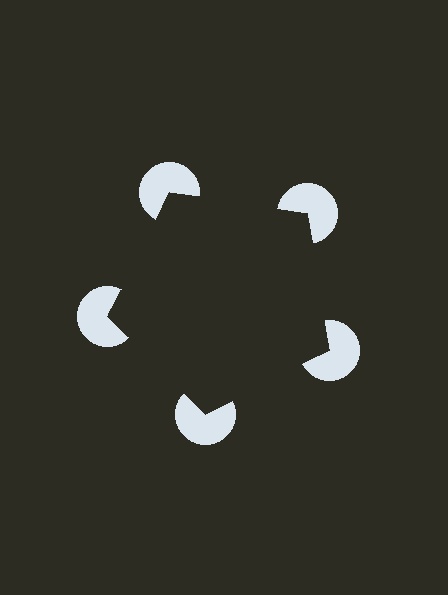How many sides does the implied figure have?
5 sides.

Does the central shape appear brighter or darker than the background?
It typically appears slightly darker than the background, even though no actual brightness change is drawn.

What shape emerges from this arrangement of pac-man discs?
An illusory pentagon — its edges are inferred from the aligned wedge cuts in the pac-man discs, not physically drawn.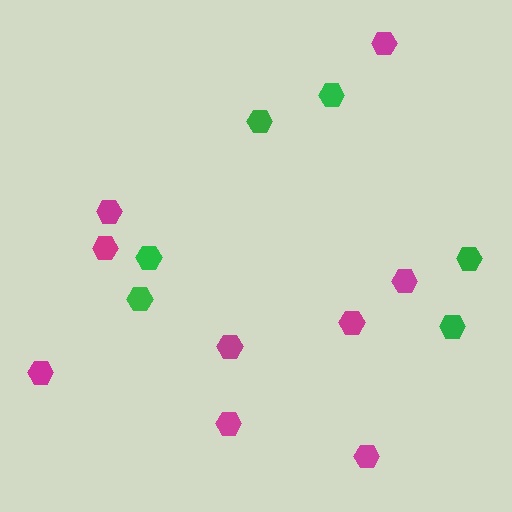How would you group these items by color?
There are 2 groups: one group of green hexagons (6) and one group of magenta hexagons (9).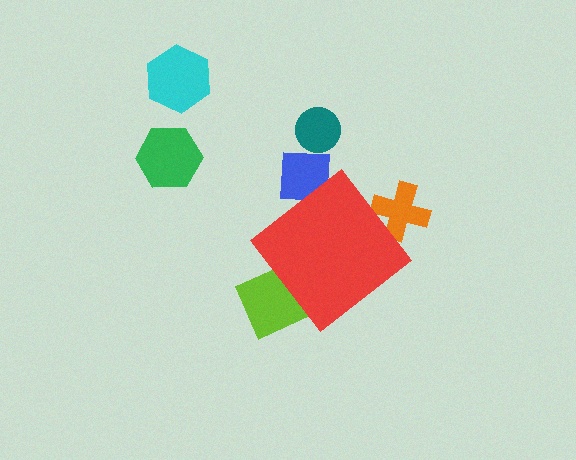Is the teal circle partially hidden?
No, the teal circle is fully visible.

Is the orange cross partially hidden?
Yes, the orange cross is partially hidden behind the red diamond.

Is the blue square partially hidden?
Yes, the blue square is partially hidden behind the red diamond.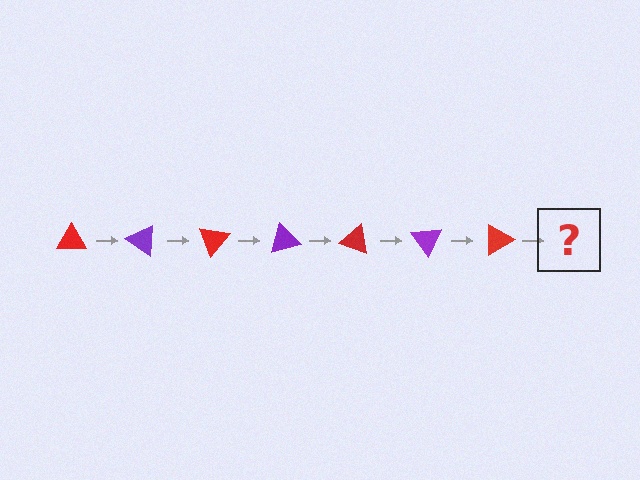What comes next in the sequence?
The next element should be a purple triangle, rotated 245 degrees from the start.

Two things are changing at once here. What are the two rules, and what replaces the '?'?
The two rules are that it rotates 35 degrees each step and the color cycles through red and purple. The '?' should be a purple triangle, rotated 245 degrees from the start.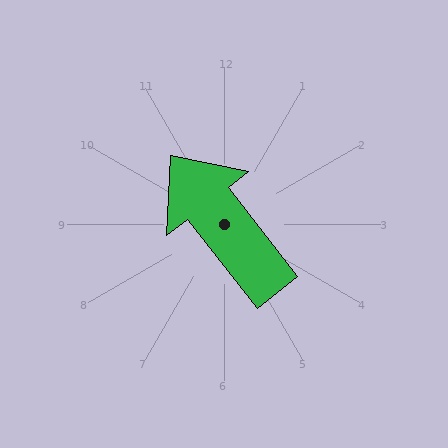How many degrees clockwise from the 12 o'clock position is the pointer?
Approximately 322 degrees.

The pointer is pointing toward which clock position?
Roughly 11 o'clock.